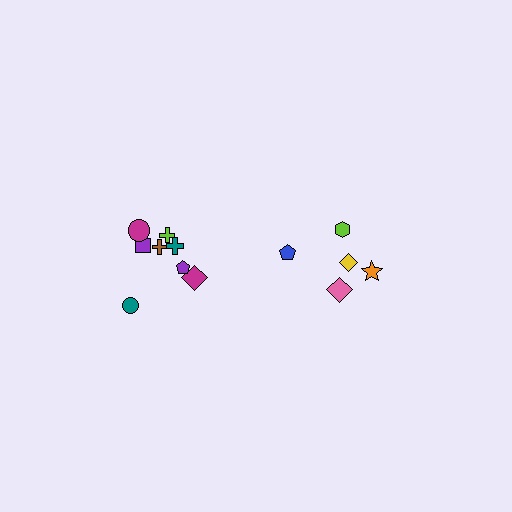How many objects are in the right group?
There are 5 objects.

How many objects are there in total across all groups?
There are 13 objects.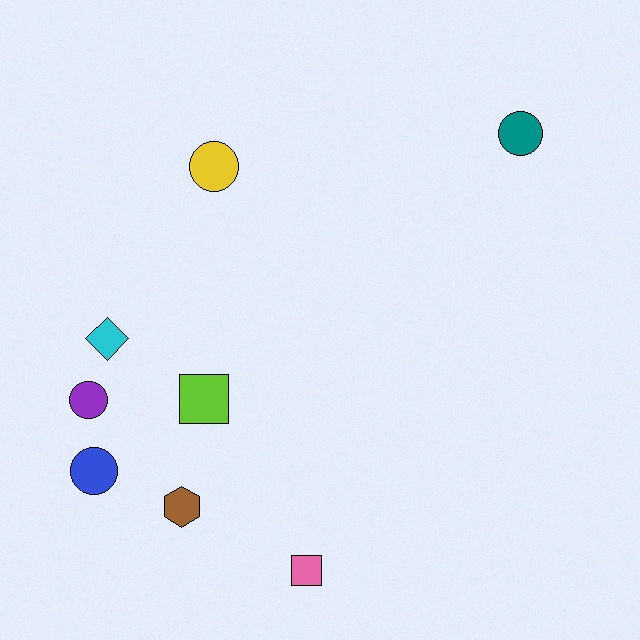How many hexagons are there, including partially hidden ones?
There is 1 hexagon.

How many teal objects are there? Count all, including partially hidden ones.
There is 1 teal object.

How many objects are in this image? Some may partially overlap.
There are 8 objects.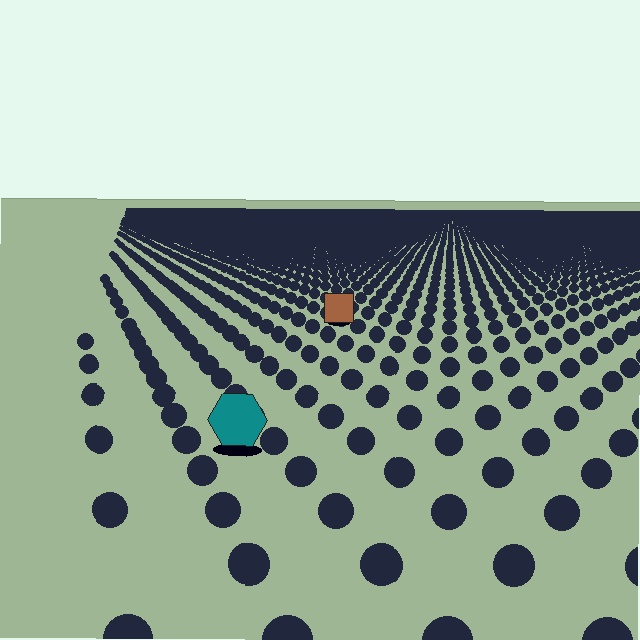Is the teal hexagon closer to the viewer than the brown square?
Yes. The teal hexagon is closer — you can tell from the texture gradient: the ground texture is coarser near it.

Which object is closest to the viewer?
The teal hexagon is closest. The texture marks near it are larger and more spread out.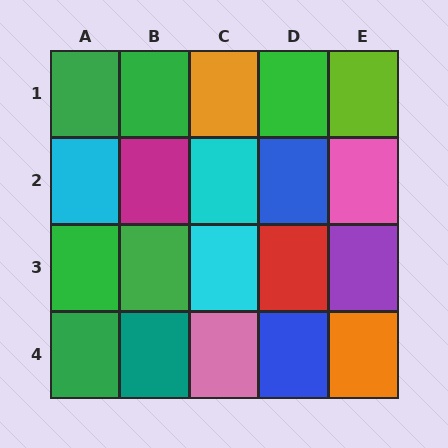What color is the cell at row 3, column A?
Green.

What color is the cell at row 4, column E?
Orange.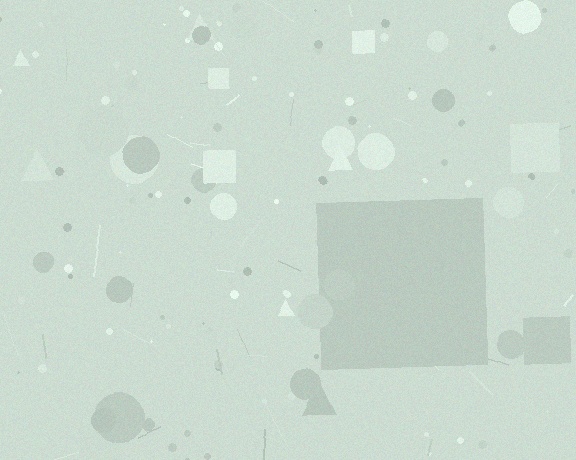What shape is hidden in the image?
A square is hidden in the image.